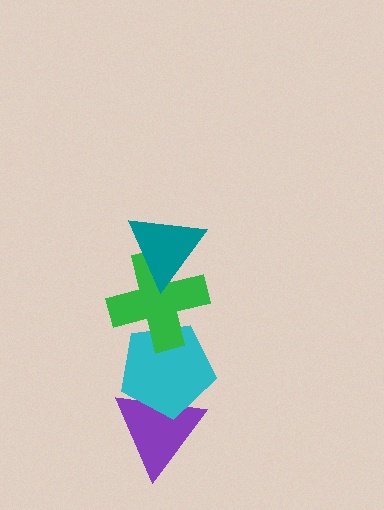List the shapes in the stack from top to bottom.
From top to bottom: the teal triangle, the green cross, the cyan pentagon, the purple triangle.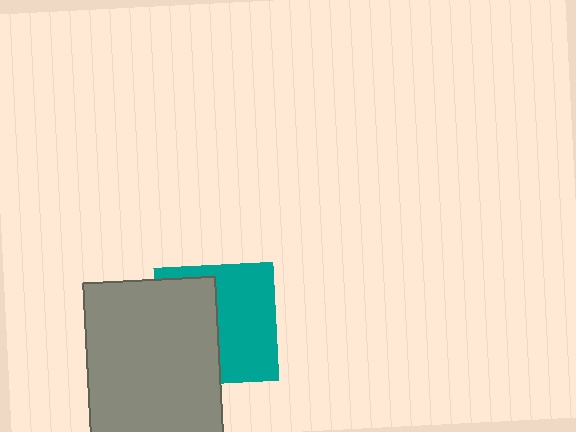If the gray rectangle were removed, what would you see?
You would see the complete teal square.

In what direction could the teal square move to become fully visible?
The teal square could move right. That would shift it out from behind the gray rectangle entirely.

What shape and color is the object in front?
The object in front is a gray rectangle.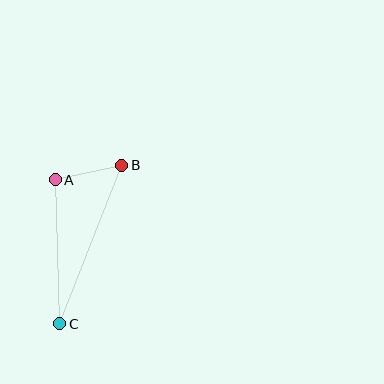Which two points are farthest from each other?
Points B and C are farthest from each other.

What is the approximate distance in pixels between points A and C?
The distance between A and C is approximately 144 pixels.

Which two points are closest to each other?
Points A and B are closest to each other.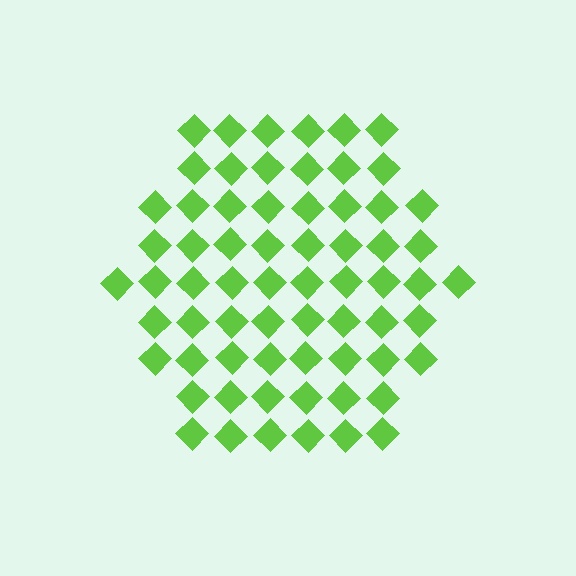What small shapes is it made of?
It is made of small diamonds.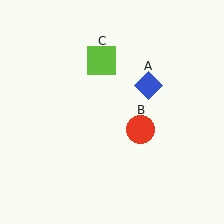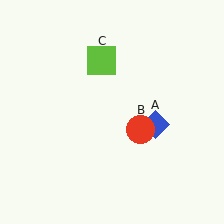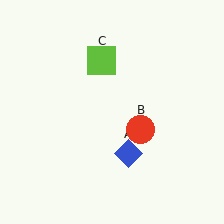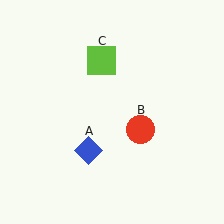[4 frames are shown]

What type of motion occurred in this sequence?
The blue diamond (object A) rotated clockwise around the center of the scene.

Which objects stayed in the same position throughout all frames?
Red circle (object B) and lime square (object C) remained stationary.